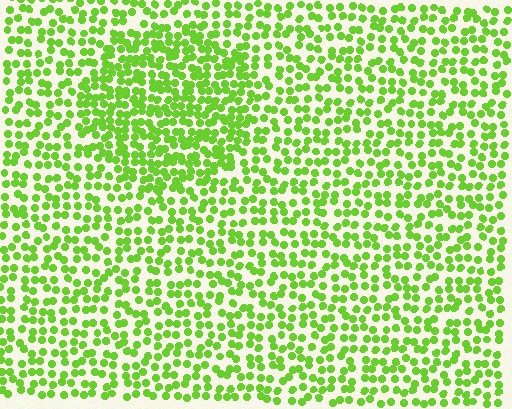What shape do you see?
I see a circle.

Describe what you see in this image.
The image contains small lime elements arranged at two different densities. A circle-shaped region is visible where the elements are more densely packed than the surrounding area.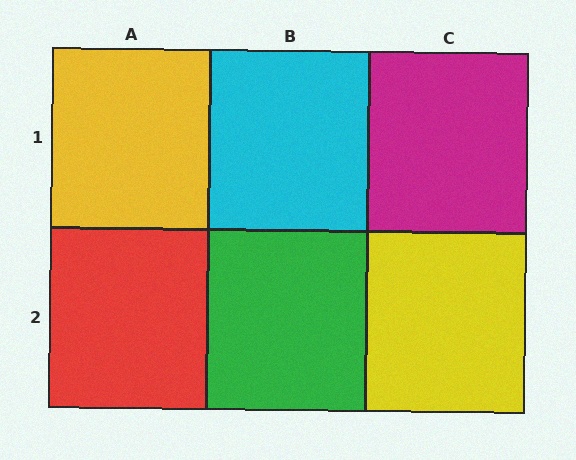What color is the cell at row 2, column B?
Green.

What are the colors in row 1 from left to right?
Yellow, cyan, magenta.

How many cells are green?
1 cell is green.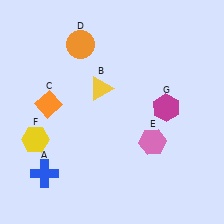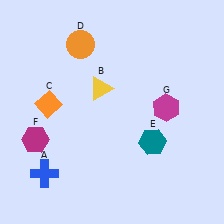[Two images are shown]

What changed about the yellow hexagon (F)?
In Image 1, F is yellow. In Image 2, it changed to magenta.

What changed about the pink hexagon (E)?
In Image 1, E is pink. In Image 2, it changed to teal.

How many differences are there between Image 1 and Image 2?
There are 2 differences between the two images.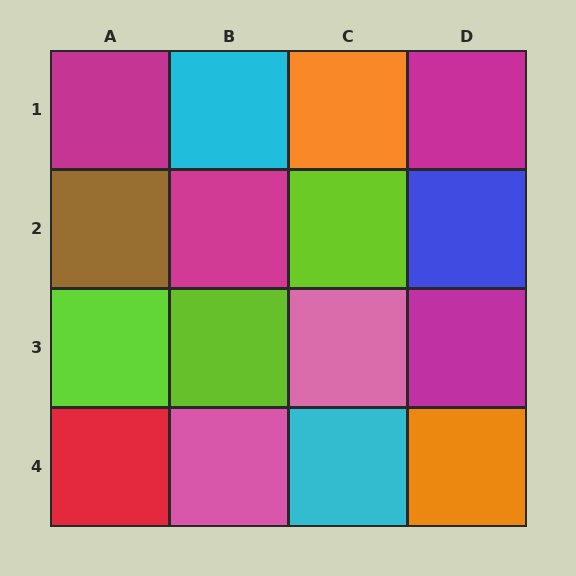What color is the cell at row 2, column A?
Brown.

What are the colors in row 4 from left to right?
Red, pink, cyan, orange.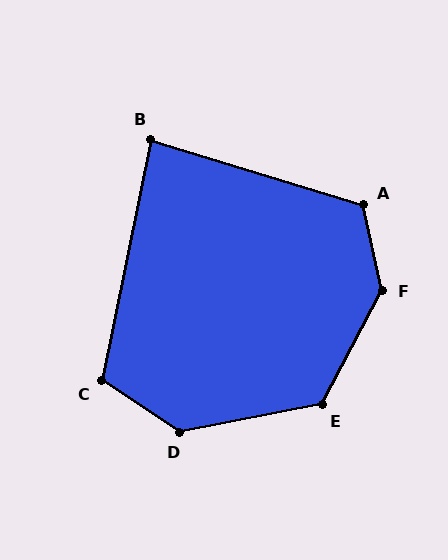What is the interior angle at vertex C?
Approximately 112 degrees (obtuse).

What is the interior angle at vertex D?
Approximately 136 degrees (obtuse).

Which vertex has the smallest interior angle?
B, at approximately 85 degrees.